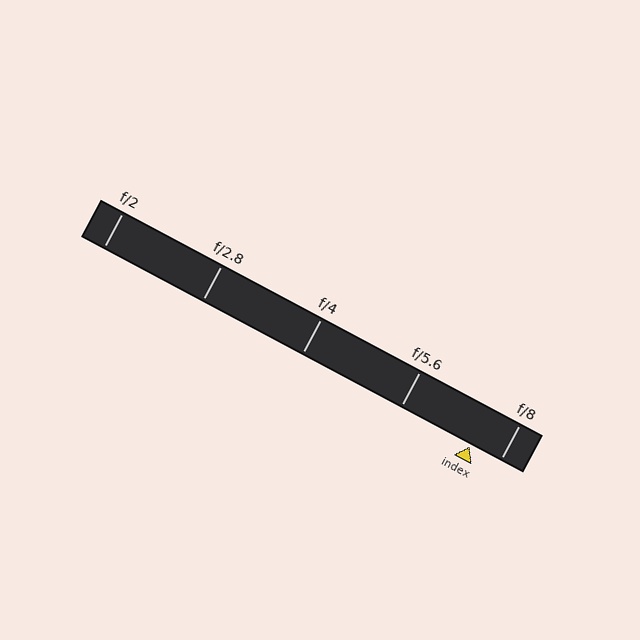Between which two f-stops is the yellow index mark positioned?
The index mark is between f/5.6 and f/8.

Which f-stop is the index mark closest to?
The index mark is closest to f/8.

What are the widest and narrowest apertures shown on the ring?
The widest aperture shown is f/2 and the narrowest is f/8.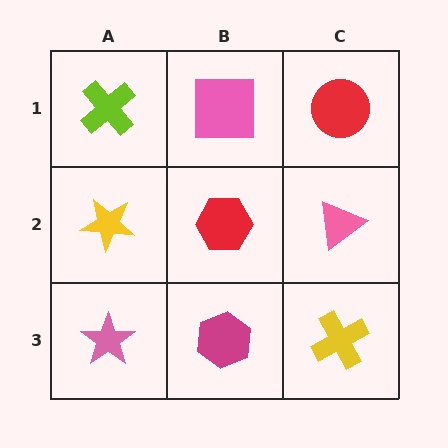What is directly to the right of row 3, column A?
A magenta hexagon.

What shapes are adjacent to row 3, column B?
A red hexagon (row 2, column B), a pink star (row 3, column A), a yellow cross (row 3, column C).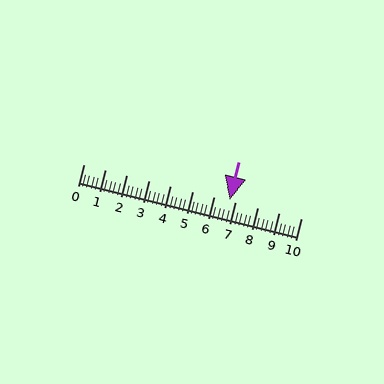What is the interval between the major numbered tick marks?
The major tick marks are spaced 1 units apart.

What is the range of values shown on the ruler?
The ruler shows values from 0 to 10.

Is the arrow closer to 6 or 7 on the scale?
The arrow is closer to 7.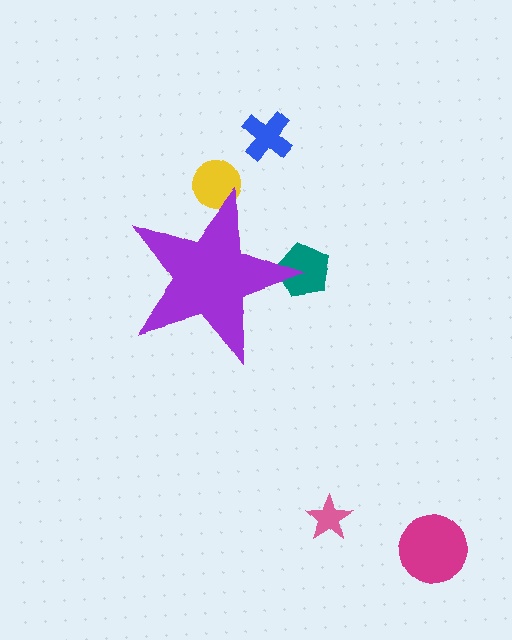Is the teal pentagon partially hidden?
Yes, the teal pentagon is partially hidden behind the purple star.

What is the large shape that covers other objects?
A purple star.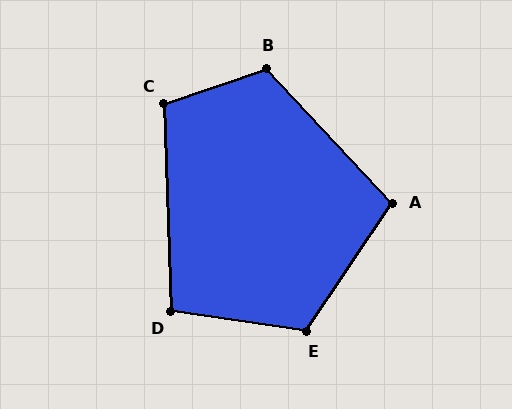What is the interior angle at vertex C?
Approximately 107 degrees (obtuse).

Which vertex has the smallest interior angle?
D, at approximately 100 degrees.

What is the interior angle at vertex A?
Approximately 103 degrees (obtuse).